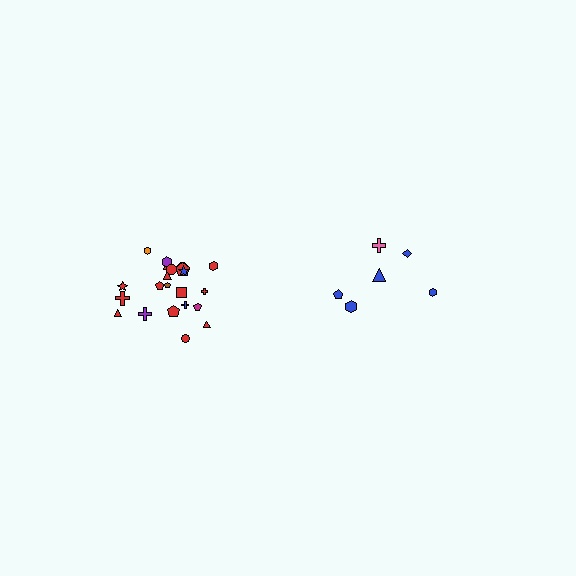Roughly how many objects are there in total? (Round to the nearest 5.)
Roughly 30 objects in total.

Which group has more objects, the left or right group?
The left group.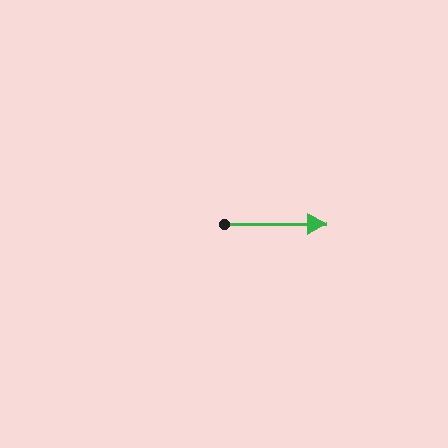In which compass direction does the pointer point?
East.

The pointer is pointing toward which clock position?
Roughly 3 o'clock.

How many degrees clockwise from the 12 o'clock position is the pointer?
Approximately 90 degrees.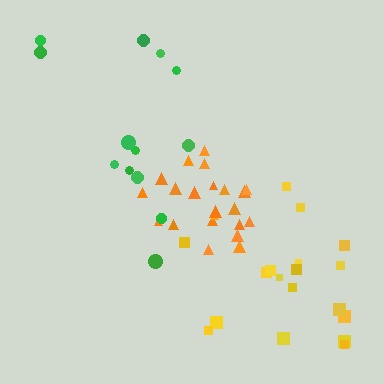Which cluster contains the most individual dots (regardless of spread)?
Orange (22).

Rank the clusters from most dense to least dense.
orange, yellow, green.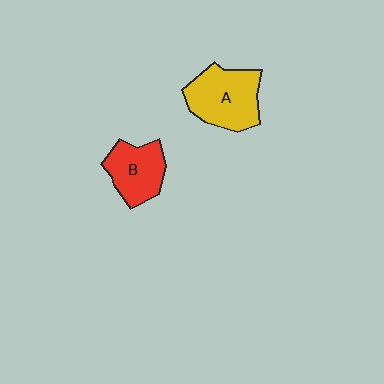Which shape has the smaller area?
Shape B (red).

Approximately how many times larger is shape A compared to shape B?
Approximately 1.3 times.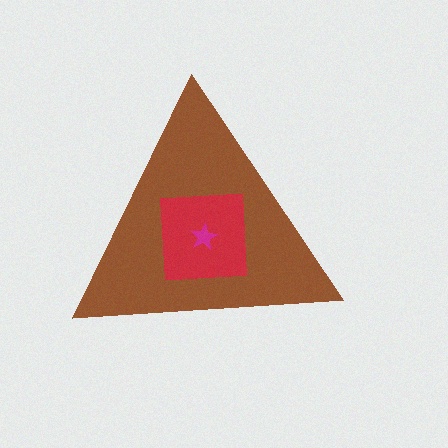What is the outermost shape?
The brown triangle.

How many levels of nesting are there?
3.